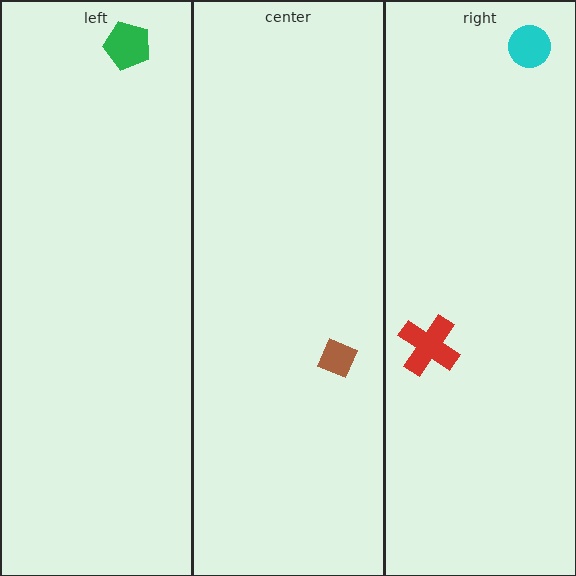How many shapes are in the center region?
1.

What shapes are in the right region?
The red cross, the cyan circle.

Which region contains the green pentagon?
The left region.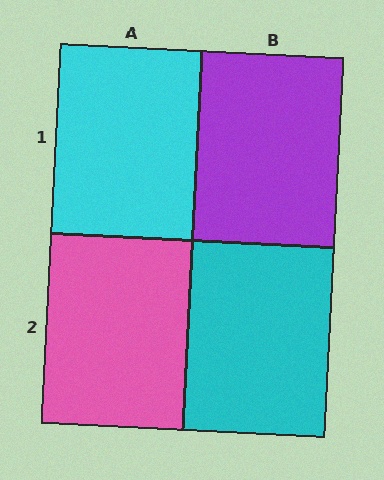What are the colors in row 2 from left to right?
Pink, cyan.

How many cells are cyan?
2 cells are cyan.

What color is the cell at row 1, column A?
Cyan.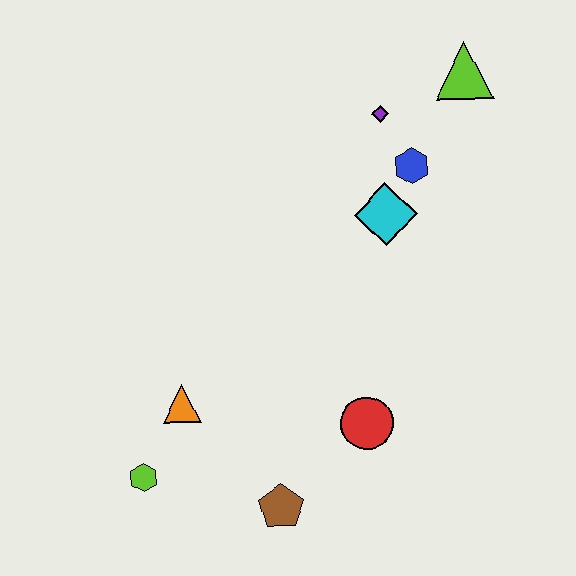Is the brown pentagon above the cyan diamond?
No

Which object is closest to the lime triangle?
The purple diamond is closest to the lime triangle.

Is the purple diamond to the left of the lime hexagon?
No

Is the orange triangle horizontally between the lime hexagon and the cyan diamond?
Yes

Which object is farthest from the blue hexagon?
The lime hexagon is farthest from the blue hexagon.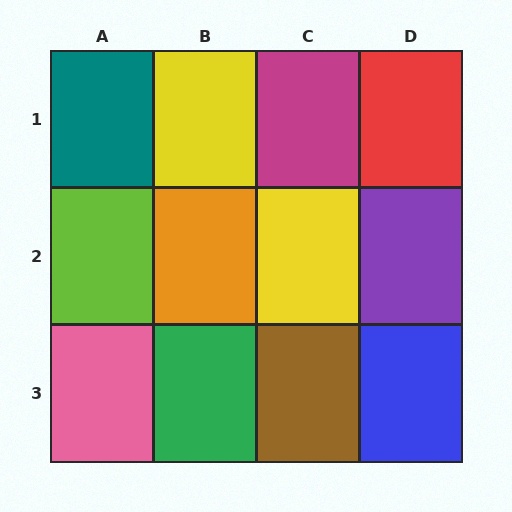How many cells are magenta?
1 cell is magenta.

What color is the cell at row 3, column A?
Pink.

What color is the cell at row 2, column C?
Yellow.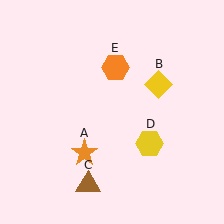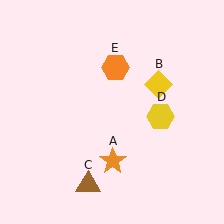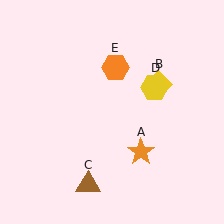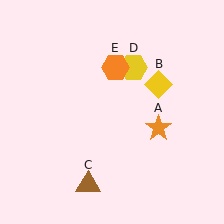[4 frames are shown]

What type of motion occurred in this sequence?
The orange star (object A), yellow hexagon (object D) rotated counterclockwise around the center of the scene.